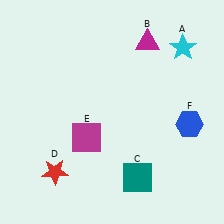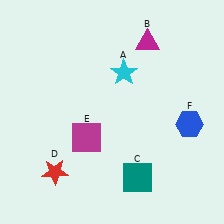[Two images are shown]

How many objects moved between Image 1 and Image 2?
1 object moved between the two images.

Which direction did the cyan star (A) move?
The cyan star (A) moved left.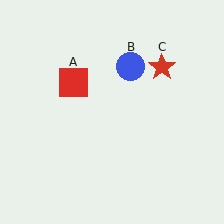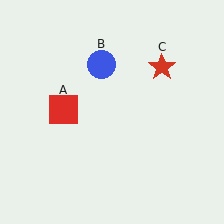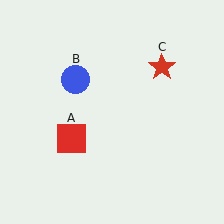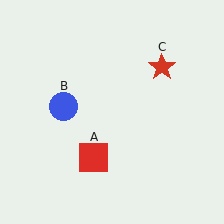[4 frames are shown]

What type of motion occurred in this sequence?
The red square (object A), blue circle (object B) rotated counterclockwise around the center of the scene.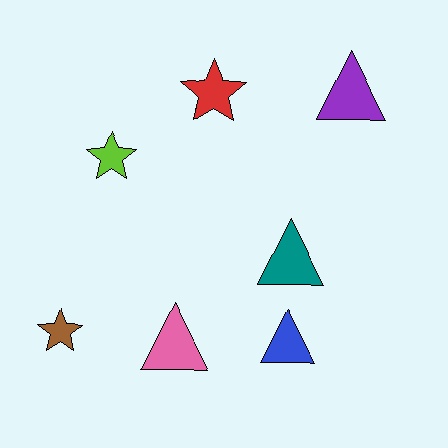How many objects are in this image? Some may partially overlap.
There are 7 objects.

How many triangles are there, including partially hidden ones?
There are 4 triangles.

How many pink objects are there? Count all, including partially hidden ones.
There is 1 pink object.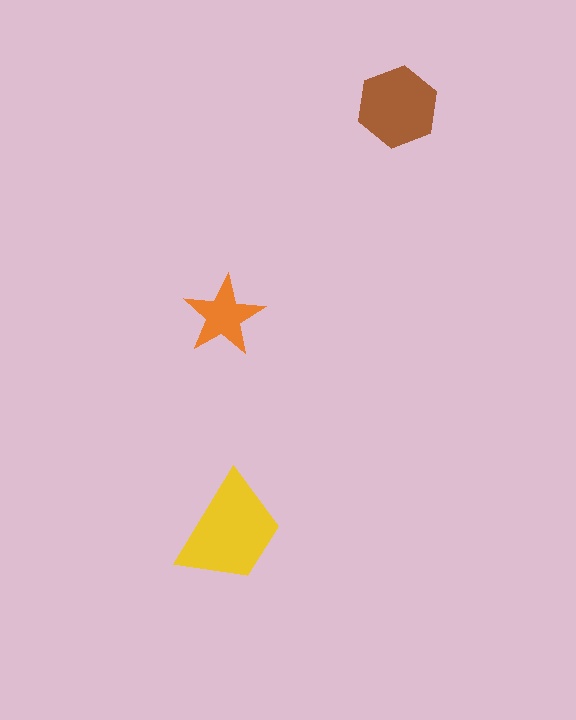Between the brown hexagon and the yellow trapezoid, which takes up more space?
The yellow trapezoid.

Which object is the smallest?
The orange star.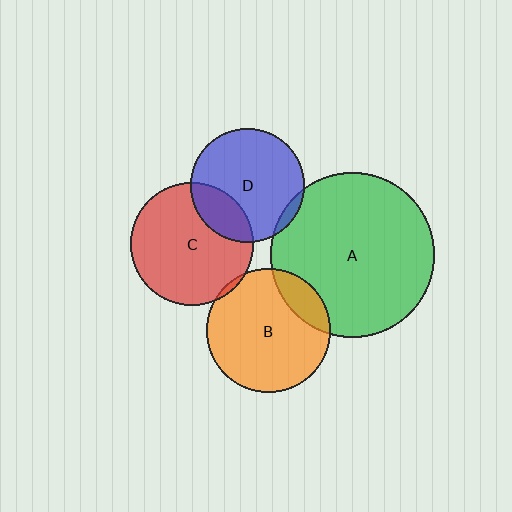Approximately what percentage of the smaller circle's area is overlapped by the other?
Approximately 20%.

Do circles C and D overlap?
Yes.